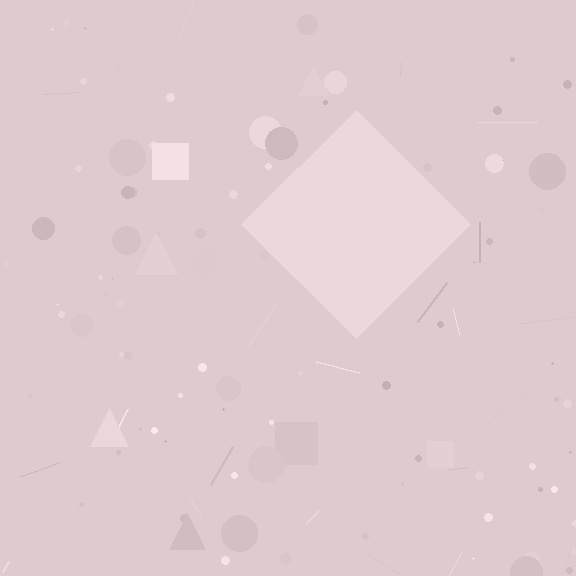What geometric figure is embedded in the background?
A diamond is embedded in the background.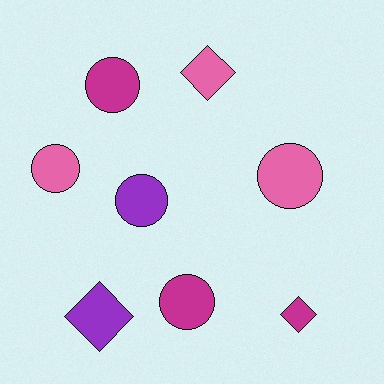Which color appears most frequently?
Pink, with 3 objects.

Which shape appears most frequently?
Circle, with 5 objects.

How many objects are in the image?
There are 8 objects.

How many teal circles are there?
There are no teal circles.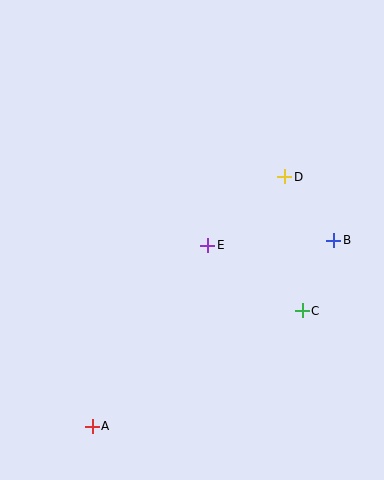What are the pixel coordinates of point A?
Point A is at (92, 426).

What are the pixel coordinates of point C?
Point C is at (302, 311).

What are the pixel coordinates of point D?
Point D is at (285, 177).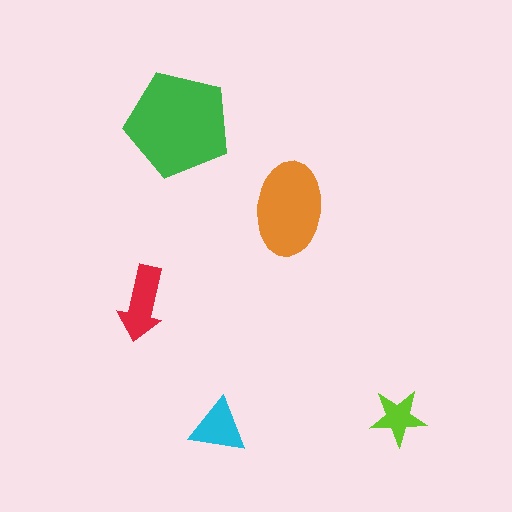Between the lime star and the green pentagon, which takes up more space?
The green pentagon.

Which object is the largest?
The green pentagon.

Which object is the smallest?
The lime star.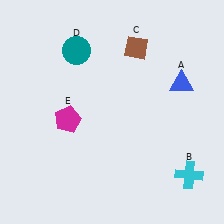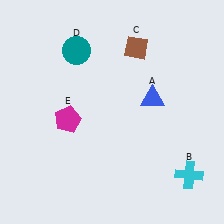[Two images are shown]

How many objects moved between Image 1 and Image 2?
1 object moved between the two images.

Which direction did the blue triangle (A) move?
The blue triangle (A) moved left.